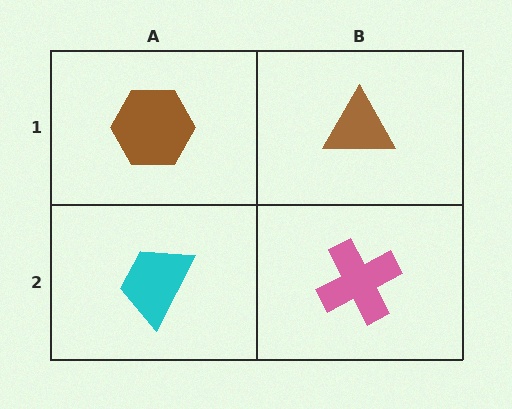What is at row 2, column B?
A pink cross.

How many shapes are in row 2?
2 shapes.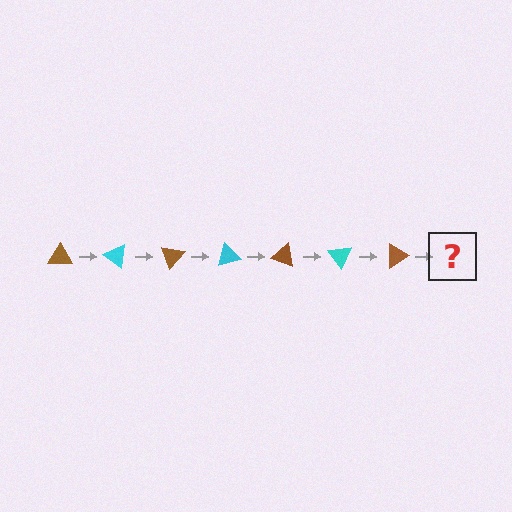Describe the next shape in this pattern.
It should be a cyan triangle, rotated 245 degrees from the start.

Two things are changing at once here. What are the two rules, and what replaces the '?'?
The two rules are that it rotates 35 degrees each step and the color cycles through brown and cyan. The '?' should be a cyan triangle, rotated 245 degrees from the start.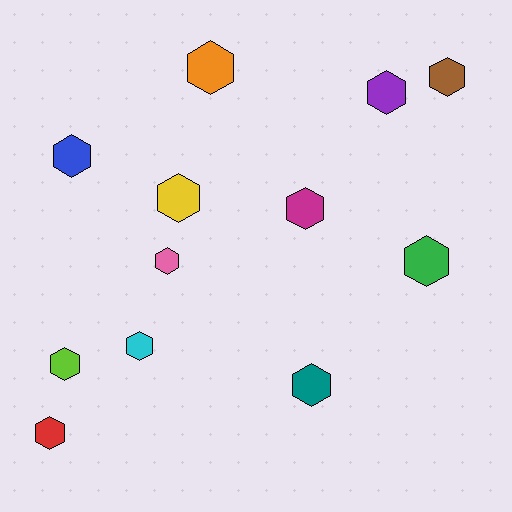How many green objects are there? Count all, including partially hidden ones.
There is 1 green object.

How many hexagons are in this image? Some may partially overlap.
There are 12 hexagons.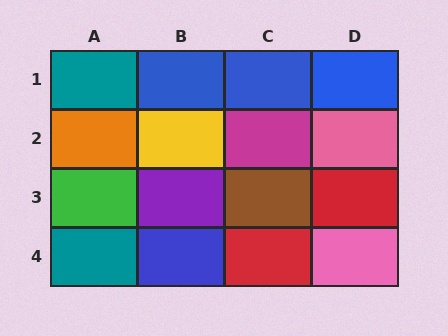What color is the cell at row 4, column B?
Blue.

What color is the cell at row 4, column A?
Teal.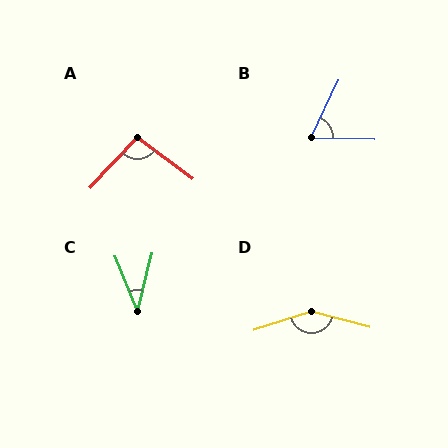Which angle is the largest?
D, at approximately 147 degrees.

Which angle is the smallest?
C, at approximately 36 degrees.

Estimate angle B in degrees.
Approximately 65 degrees.